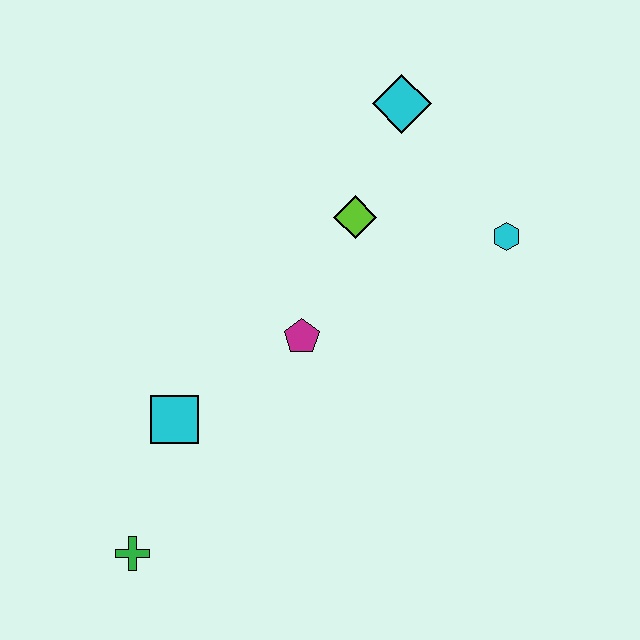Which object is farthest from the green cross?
The cyan diamond is farthest from the green cross.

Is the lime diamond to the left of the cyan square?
No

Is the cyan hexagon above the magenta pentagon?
Yes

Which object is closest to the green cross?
The cyan square is closest to the green cross.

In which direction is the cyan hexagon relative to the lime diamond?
The cyan hexagon is to the right of the lime diamond.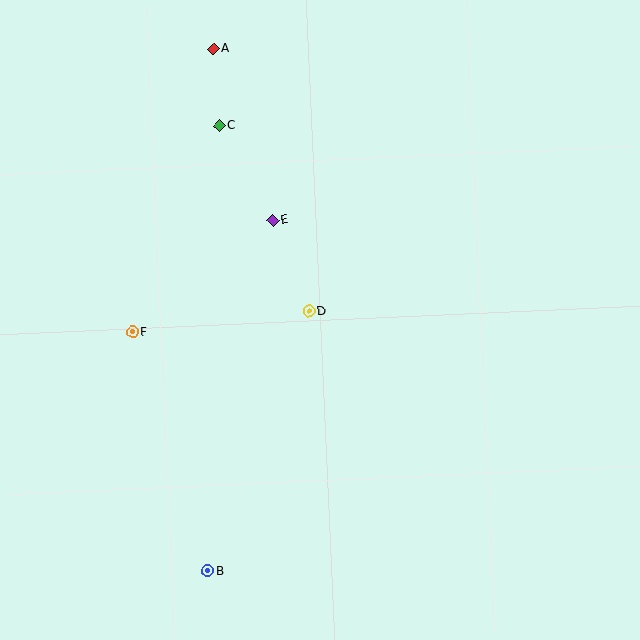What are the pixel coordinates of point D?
Point D is at (309, 311).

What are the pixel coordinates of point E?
Point E is at (273, 221).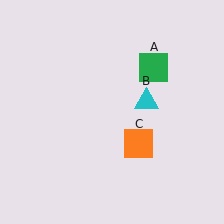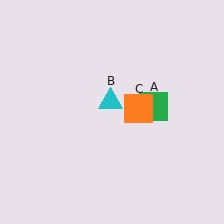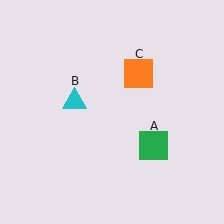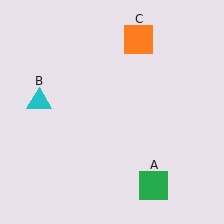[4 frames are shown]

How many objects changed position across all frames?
3 objects changed position: green square (object A), cyan triangle (object B), orange square (object C).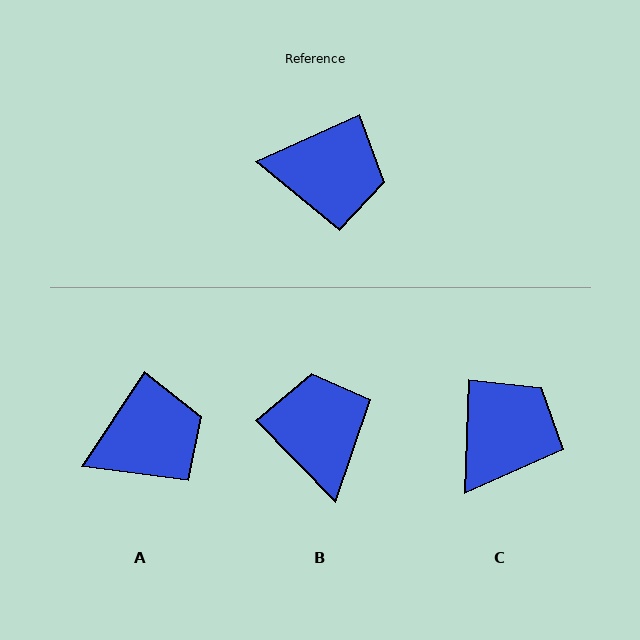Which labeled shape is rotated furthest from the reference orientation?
B, about 110 degrees away.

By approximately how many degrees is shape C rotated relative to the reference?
Approximately 64 degrees counter-clockwise.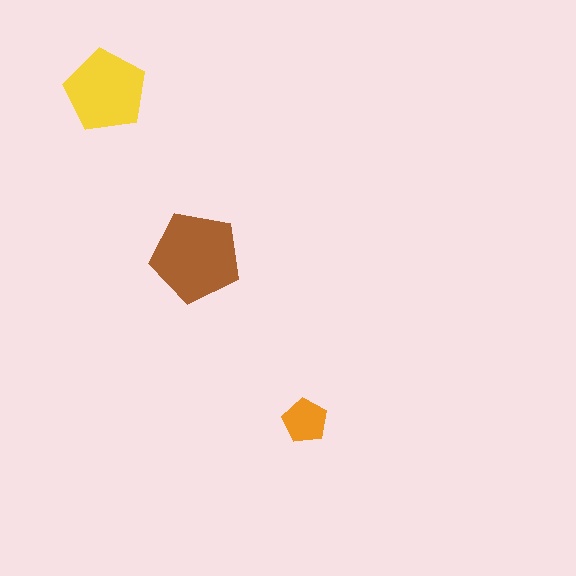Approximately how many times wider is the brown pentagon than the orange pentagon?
About 2 times wider.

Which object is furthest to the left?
The yellow pentagon is leftmost.